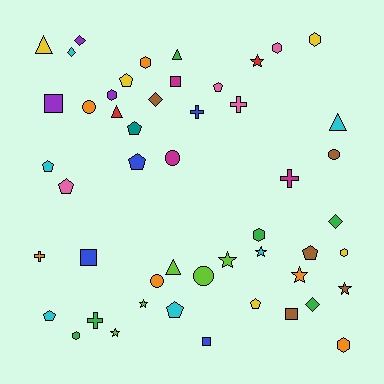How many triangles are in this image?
There are 5 triangles.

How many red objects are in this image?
There are 2 red objects.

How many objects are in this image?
There are 50 objects.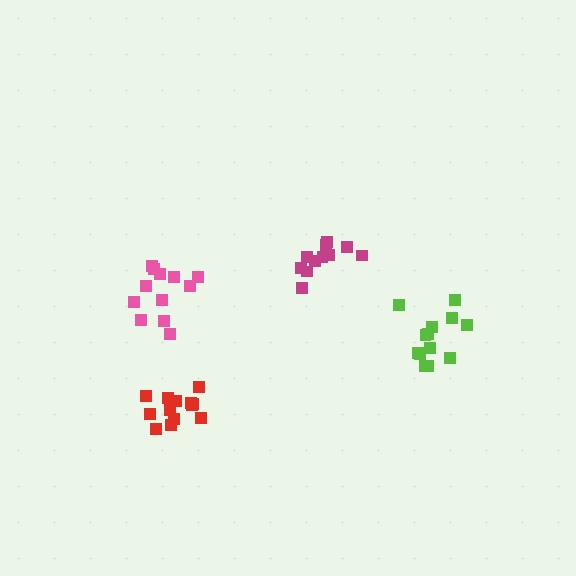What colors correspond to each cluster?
The clusters are colored: red, pink, magenta, lime.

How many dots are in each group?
Group 1: 13 dots, Group 2: 12 dots, Group 3: 12 dots, Group 4: 13 dots (50 total).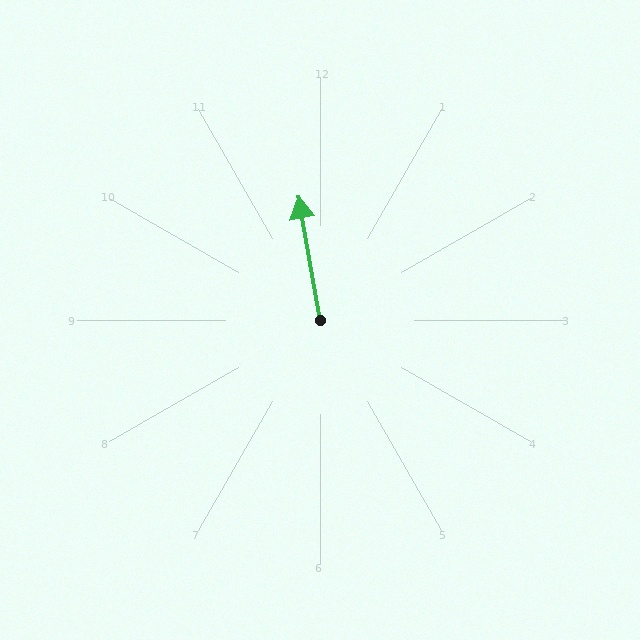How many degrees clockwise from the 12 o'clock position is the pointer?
Approximately 350 degrees.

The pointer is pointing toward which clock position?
Roughly 12 o'clock.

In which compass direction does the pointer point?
North.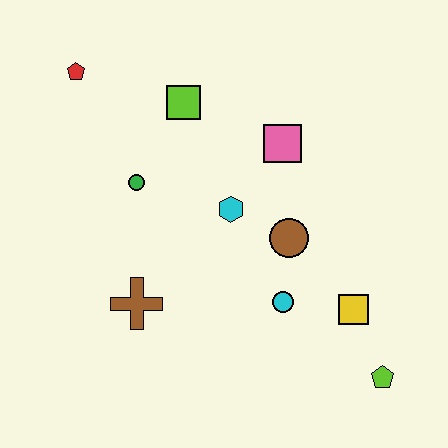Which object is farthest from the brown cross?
The lime pentagon is farthest from the brown cross.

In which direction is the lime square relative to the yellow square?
The lime square is above the yellow square.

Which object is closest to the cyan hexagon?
The brown circle is closest to the cyan hexagon.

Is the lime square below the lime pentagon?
No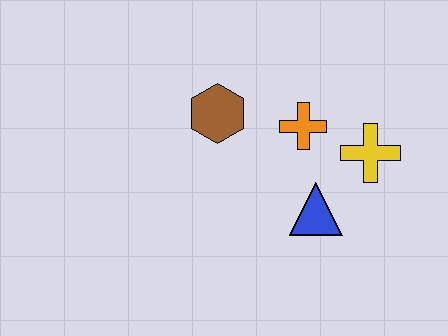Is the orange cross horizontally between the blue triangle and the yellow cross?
No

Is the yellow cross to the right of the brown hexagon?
Yes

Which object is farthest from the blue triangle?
The brown hexagon is farthest from the blue triangle.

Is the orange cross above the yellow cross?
Yes